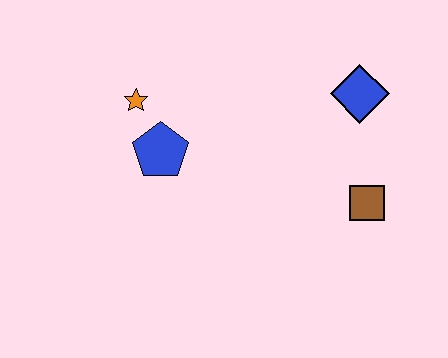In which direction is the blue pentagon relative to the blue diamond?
The blue pentagon is to the left of the blue diamond.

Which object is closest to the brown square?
The blue diamond is closest to the brown square.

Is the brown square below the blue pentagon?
Yes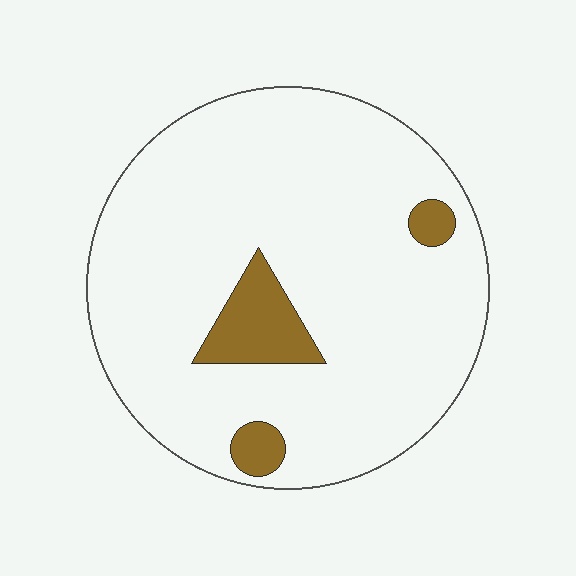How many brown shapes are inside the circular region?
3.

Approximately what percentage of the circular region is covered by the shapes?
Approximately 10%.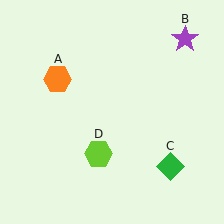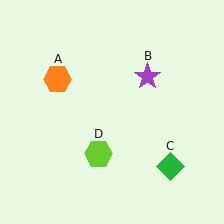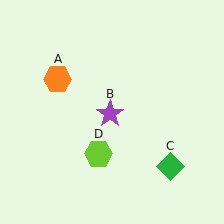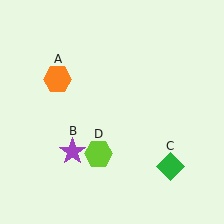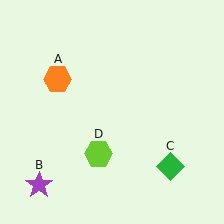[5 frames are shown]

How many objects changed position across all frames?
1 object changed position: purple star (object B).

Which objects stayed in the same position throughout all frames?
Orange hexagon (object A) and green diamond (object C) and lime hexagon (object D) remained stationary.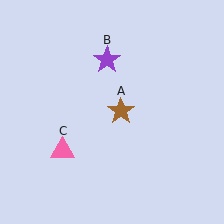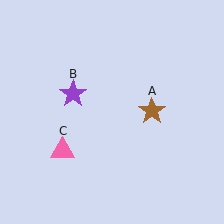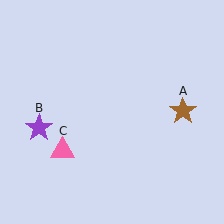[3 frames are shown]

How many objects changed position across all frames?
2 objects changed position: brown star (object A), purple star (object B).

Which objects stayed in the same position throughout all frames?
Pink triangle (object C) remained stationary.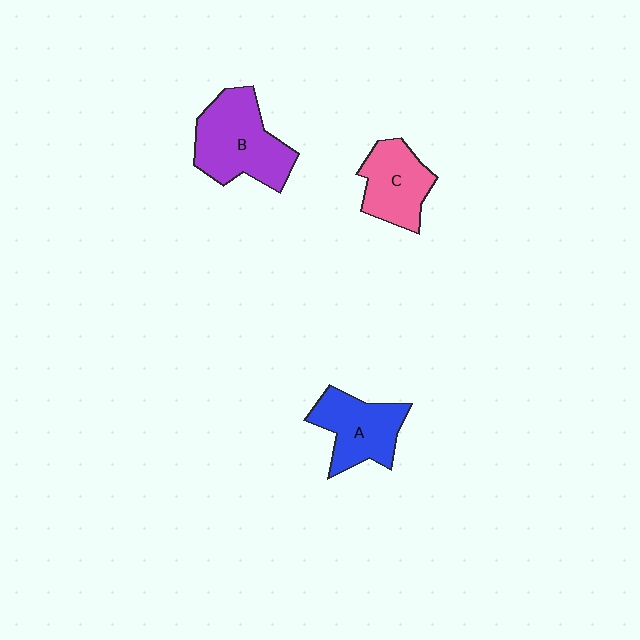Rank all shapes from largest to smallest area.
From largest to smallest: B (purple), A (blue), C (pink).